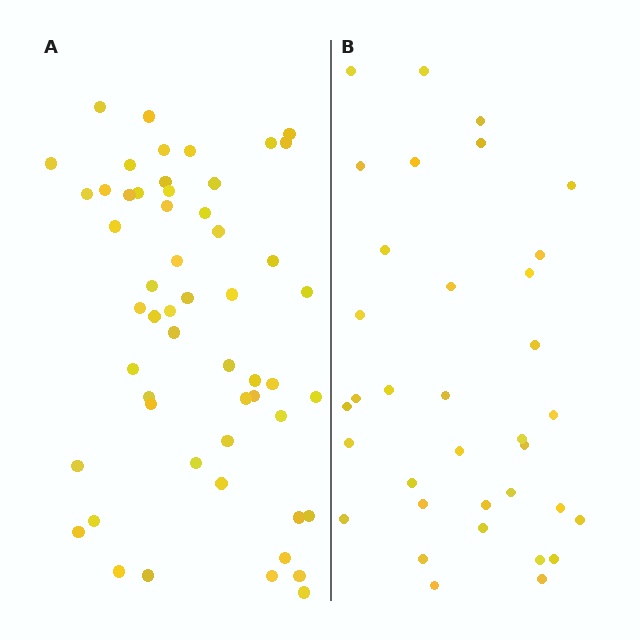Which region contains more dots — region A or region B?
Region A (the left region) has more dots.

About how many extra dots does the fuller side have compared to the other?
Region A has approximately 20 more dots than region B.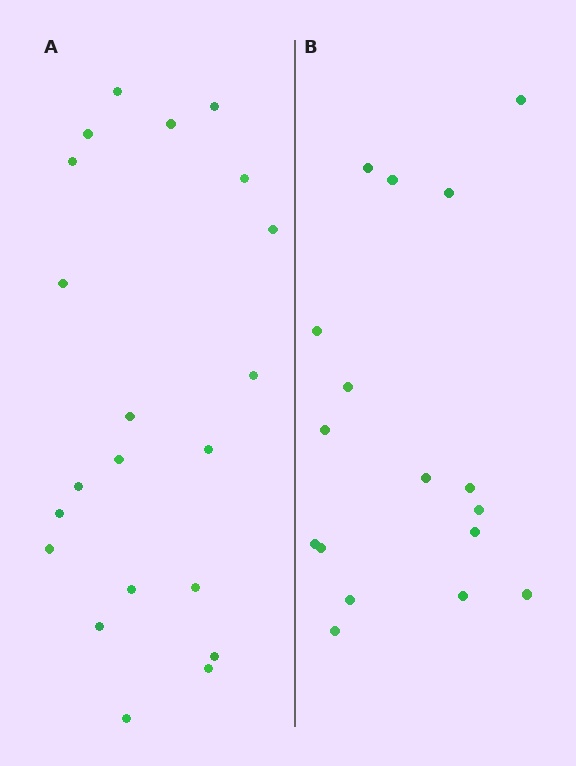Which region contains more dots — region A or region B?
Region A (the left region) has more dots.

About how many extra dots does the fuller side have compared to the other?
Region A has about 4 more dots than region B.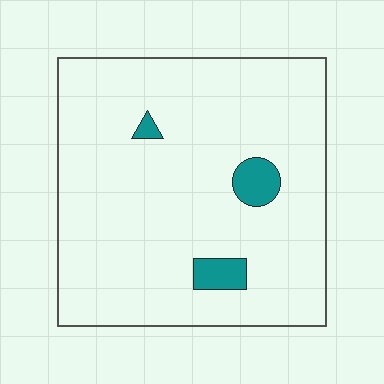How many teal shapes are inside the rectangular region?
3.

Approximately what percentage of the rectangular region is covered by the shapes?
Approximately 5%.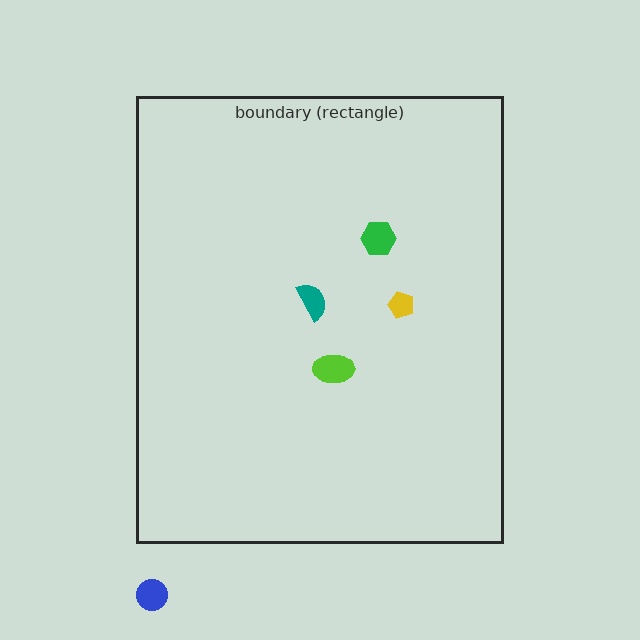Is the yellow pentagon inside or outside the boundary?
Inside.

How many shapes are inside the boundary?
4 inside, 1 outside.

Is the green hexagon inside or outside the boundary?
Inside.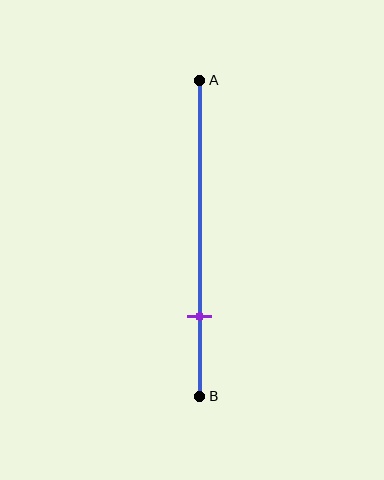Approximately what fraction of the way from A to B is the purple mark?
The purple mark is approximately 75% of the way from A to B.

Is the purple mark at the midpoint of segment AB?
No, the mark is at about 75% from A, not at the 50% midpoint.